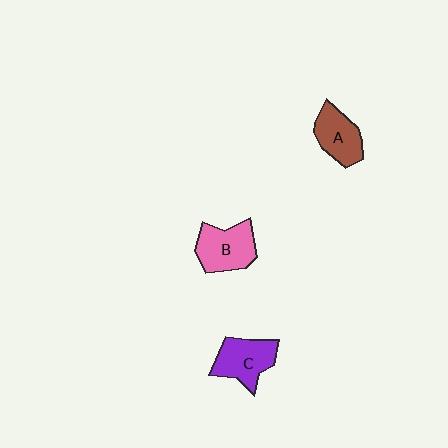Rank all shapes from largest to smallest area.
From largest to smallest: B (pink), C (purple), A (brown).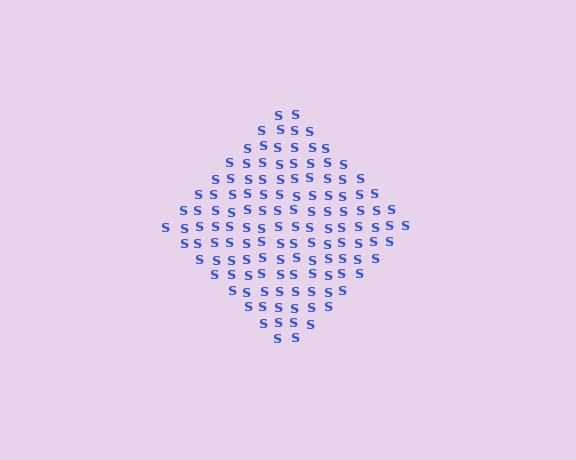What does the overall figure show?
The overall figure shows a diamond.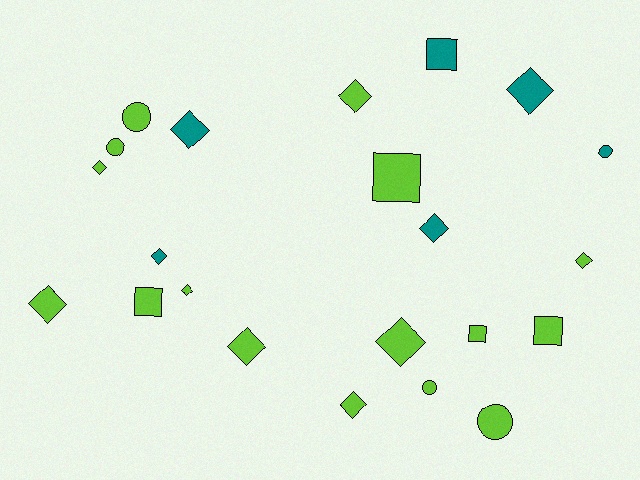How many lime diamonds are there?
There are 8 lime diamonds.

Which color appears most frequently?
Lime, with 16 objects.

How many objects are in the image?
There are 22 objects.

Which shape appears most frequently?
Diamond, with 12 objects.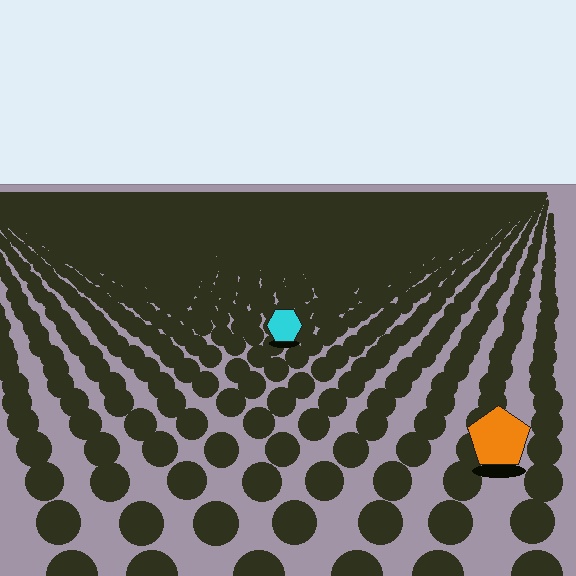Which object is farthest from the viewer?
The cyan hexagon is farthest from the viewer. It appears smaller and the ground texture around it is denser.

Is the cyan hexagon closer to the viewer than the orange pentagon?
No. The orange pentagon is closer — you can tell from the texture gradient: the ground texture is coarser near it.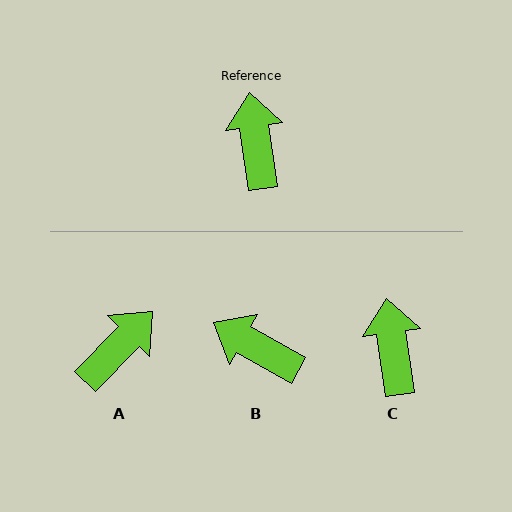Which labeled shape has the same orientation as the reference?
C.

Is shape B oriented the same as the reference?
No, it is off by about 53 degrees.